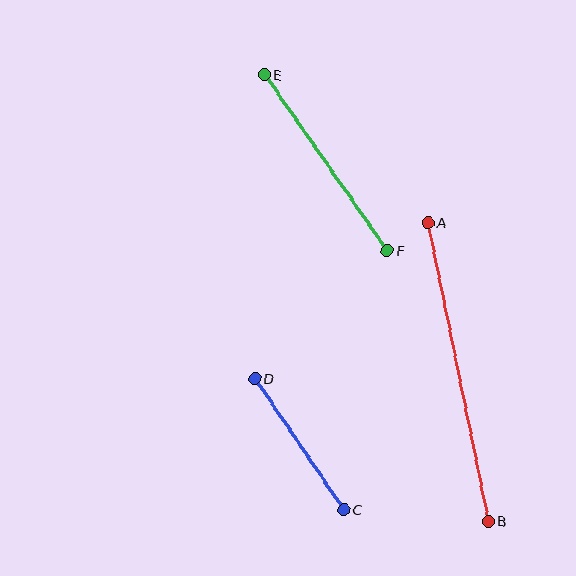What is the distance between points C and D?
The distance is approximately 158 pixels.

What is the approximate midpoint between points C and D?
The midpoint is at approximately (299, 444) pixels.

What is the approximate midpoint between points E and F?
The midpoint is at approximately (326, 162) pixels.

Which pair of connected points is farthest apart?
Points A and B are farthest apart.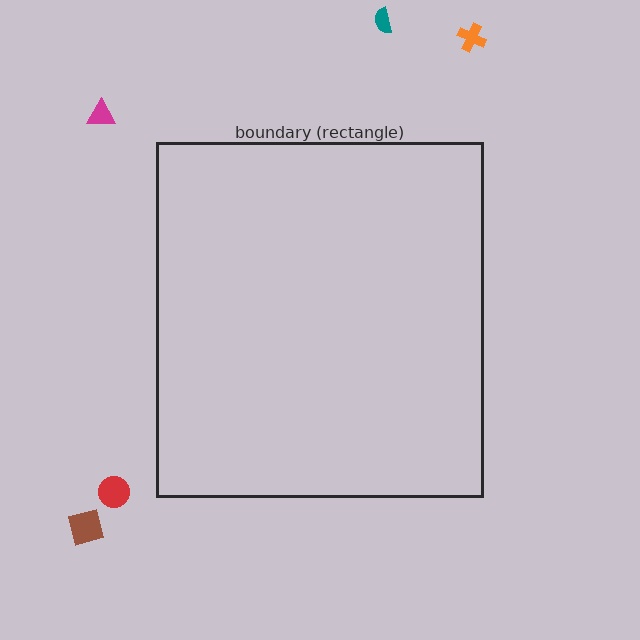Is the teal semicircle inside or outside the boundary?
Outside.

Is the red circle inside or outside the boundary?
Outside.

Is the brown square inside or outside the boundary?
Outside.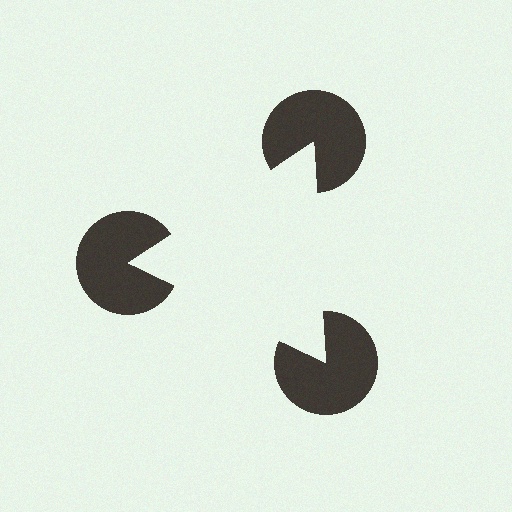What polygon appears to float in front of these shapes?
An illusory triangle — its edges are inferred from the aligned wedge cuts in the pac-man discs, not physically drawn.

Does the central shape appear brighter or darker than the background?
It typically appears slightly brighter than the background, even though no actual brightness change is drawn.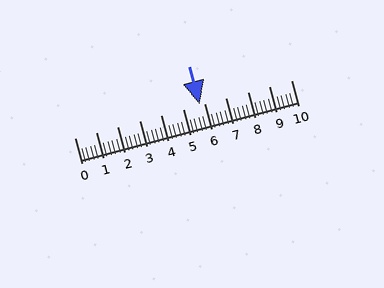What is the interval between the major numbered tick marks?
The major tick marks are spaced 1 units apart.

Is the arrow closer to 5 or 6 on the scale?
The arrow is closer to 6.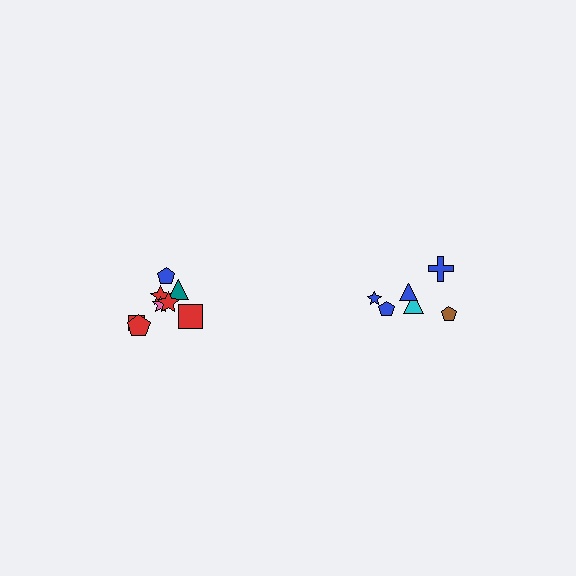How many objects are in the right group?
There are 6 objects.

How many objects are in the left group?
There are 8 objects.